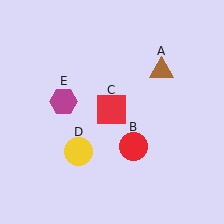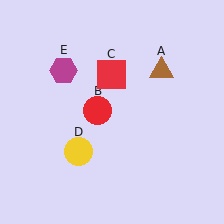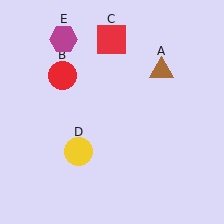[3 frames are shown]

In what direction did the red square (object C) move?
The red square (object C) moved up.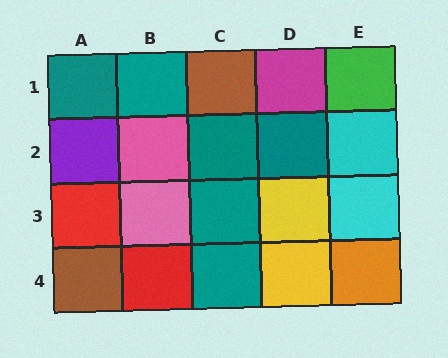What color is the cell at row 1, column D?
Magenta.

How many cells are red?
2 cells are red.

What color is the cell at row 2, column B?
Pink.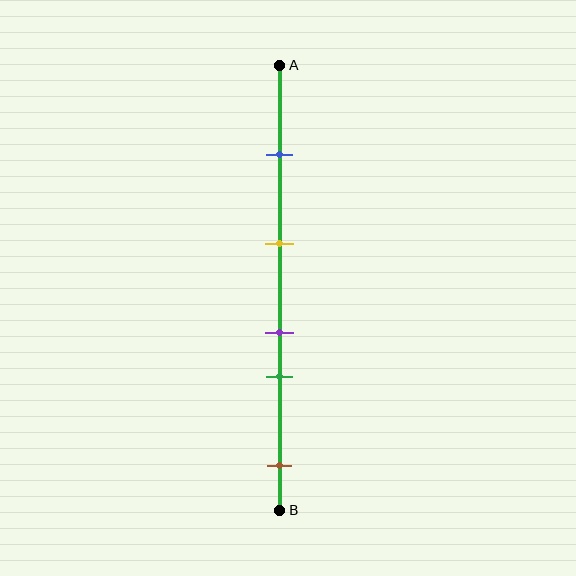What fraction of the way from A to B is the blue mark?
The blue mark is approximately 20% (0.2) of the way from A to B.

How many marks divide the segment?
There are 5 marks dividing the segment.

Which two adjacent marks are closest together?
The purple and green marks are the closest adjacent pair.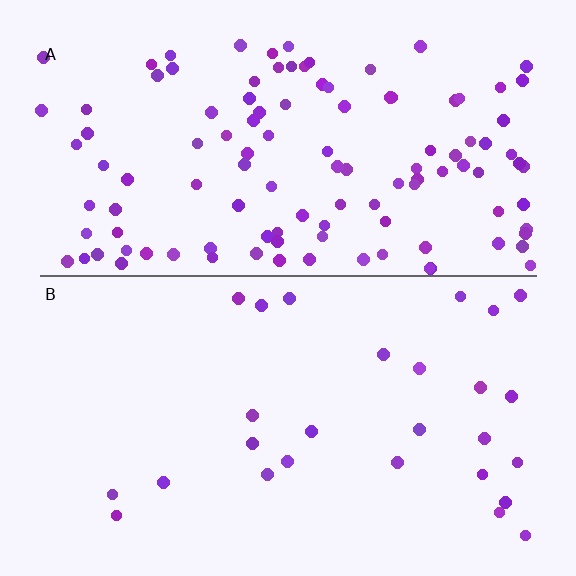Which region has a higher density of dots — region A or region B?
A (the top).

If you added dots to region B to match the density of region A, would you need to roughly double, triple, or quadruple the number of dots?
Approximately quadruple.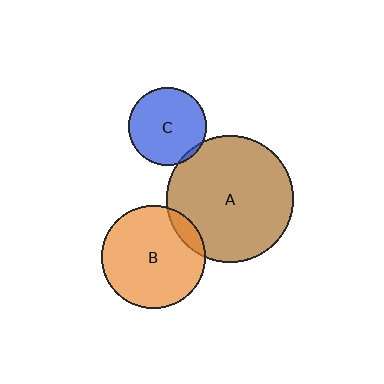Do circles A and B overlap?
Yes.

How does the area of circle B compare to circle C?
Approximately 1.8 times.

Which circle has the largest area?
Circle A (brown).